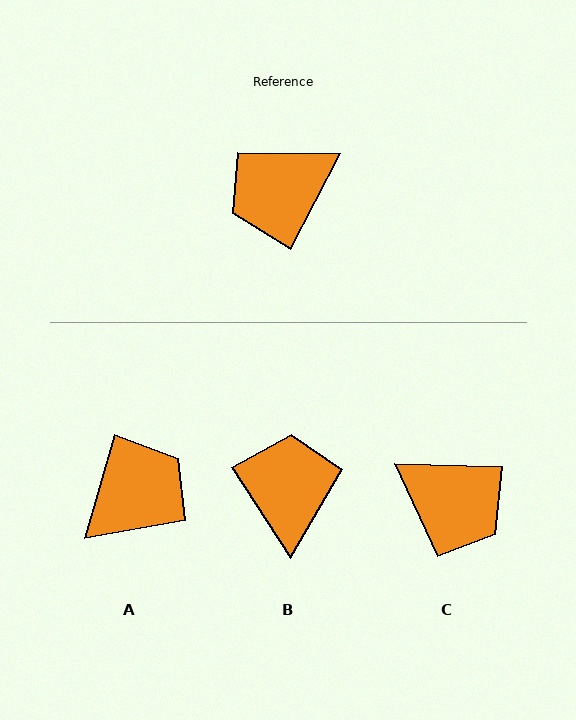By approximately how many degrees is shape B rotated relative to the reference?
Approximately 120 degrees clockwise.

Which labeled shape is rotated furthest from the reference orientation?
A, about 169 degrees away.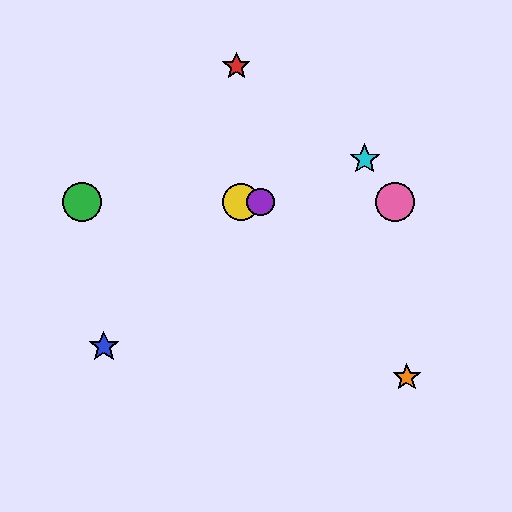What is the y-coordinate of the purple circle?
The purple circle is at y≈202.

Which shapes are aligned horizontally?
The green circle, the yellow circle, the purple circle, the pink circle are aligned horizontally.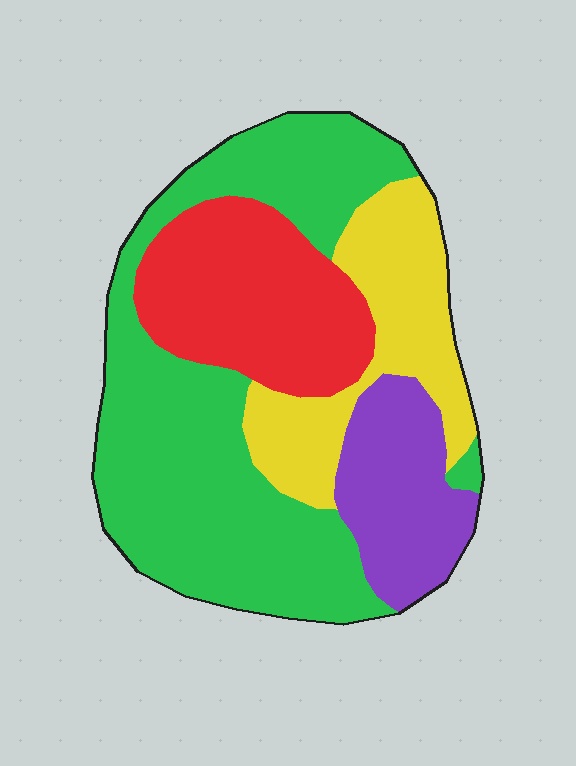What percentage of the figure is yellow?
Yellow takes up between a sixth and a third of the figure.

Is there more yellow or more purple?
Yellow.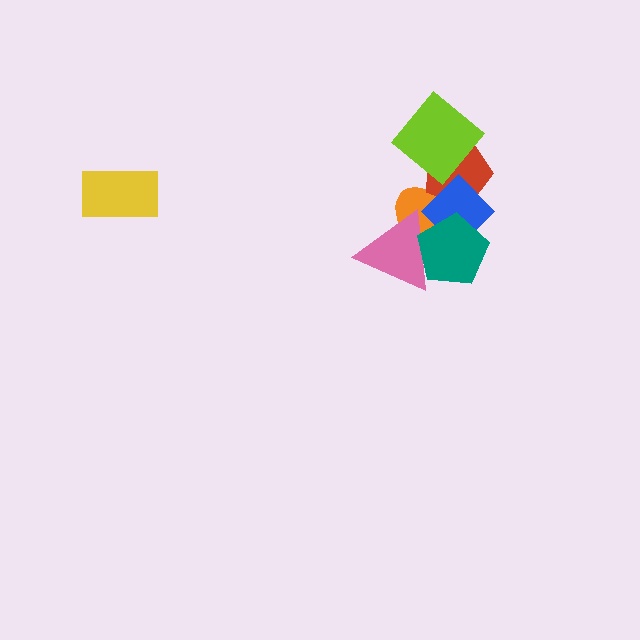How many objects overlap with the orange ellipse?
4 objects overlap with the orange ellipse.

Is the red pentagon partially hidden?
Yes, it is partially covered by another shape.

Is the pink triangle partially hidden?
Yes, it is partially covered by another shape.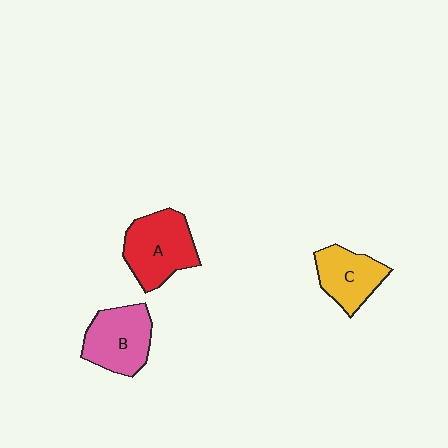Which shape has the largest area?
Shape A (red).